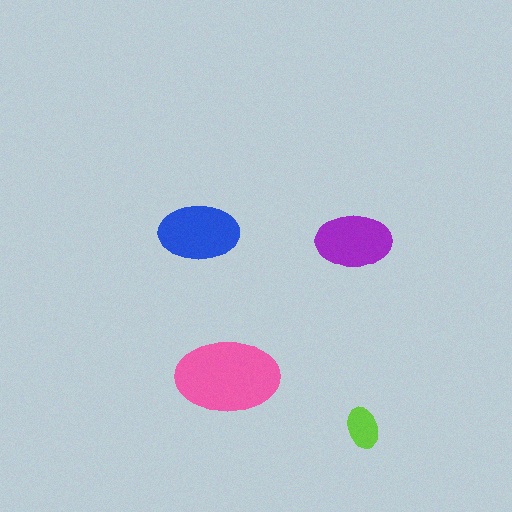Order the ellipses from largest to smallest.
the pink one, the blue one, the purple one, the lime one.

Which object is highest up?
The blue ellipse is topmost.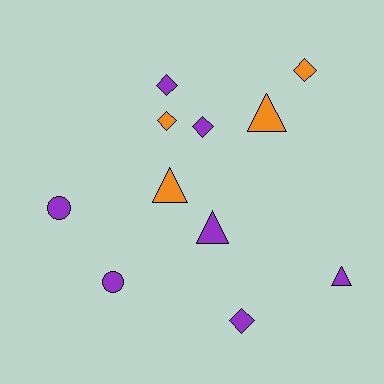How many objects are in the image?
There are 11 objects.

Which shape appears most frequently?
Diamond, with 5 objects.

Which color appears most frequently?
Purple, with 7 objects.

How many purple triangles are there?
There are 2 purple triangles.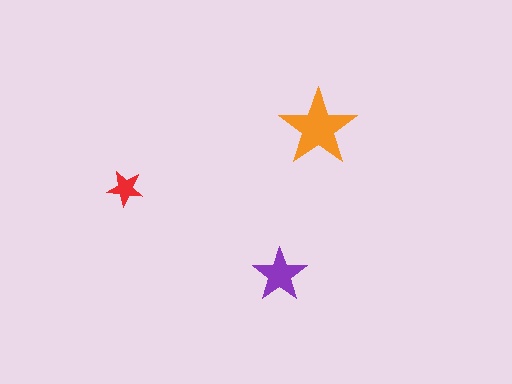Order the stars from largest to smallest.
the orange one, the purple one, the red one.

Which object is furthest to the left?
The red star is leftmost.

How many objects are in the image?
There are 3 objects in the image.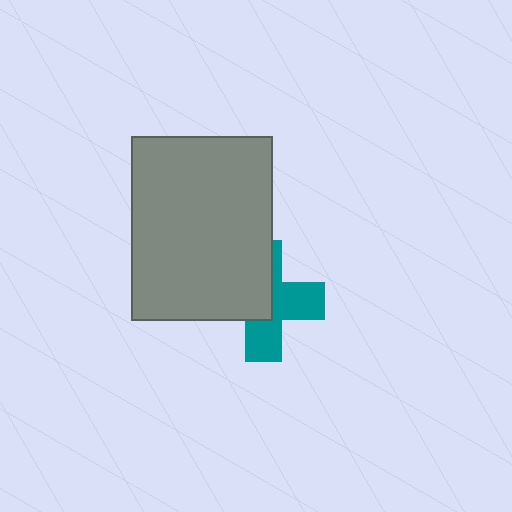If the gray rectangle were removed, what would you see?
You would see the complete teal cross.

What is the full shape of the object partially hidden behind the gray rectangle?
The partially hidden object is a teal cross.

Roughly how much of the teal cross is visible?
About half of it is visible (roughly 49%).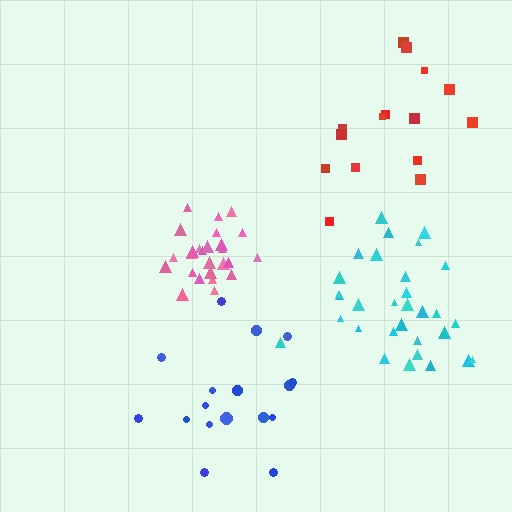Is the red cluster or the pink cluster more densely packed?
Pink.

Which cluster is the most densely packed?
Pink.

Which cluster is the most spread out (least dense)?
Red.